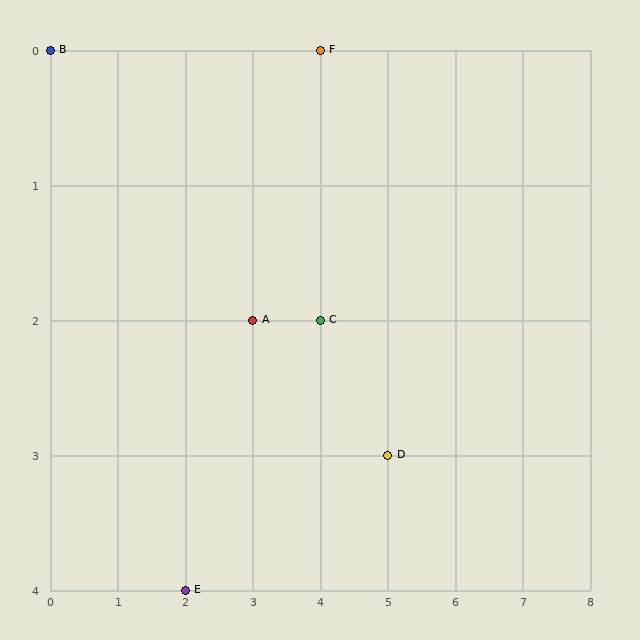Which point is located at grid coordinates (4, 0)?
Point F is at (4, 0).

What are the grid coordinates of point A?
Point A is at grid coordinates (3, 2).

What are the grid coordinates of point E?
Point E is at grid coordinates (2, 4).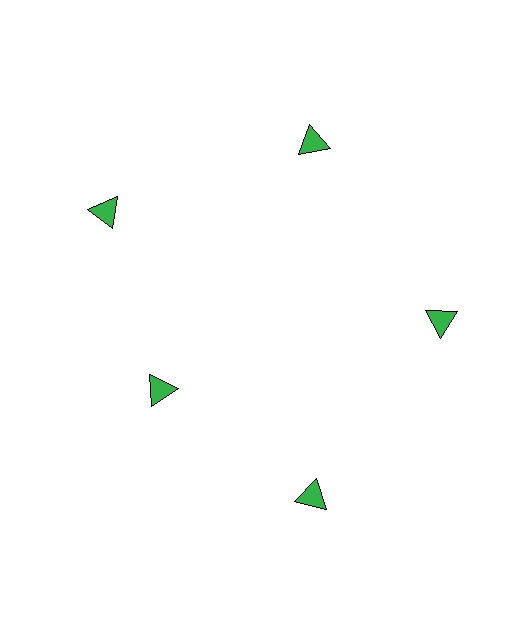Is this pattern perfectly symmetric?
No. The 5 green triangles are arranged in a ring, but one element near the 8 o'clock position is pulled inward toward the center, breaking the 5-fold rotational symmetry.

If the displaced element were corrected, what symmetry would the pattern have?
It would have 5-fold rotational symmetry — the pattern would map onto itself every 72 degrees.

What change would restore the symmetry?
The symmetry would be restored by moving it outward, back onto the ring so that all 5 triangles sit at equal angles and equal distance from the center.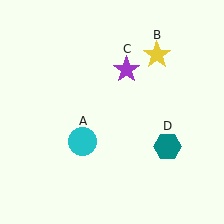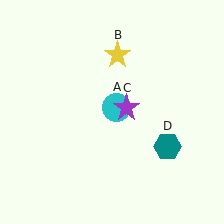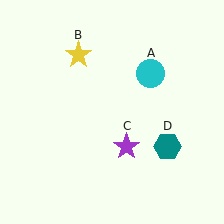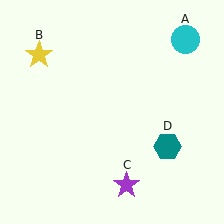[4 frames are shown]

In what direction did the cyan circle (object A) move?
The cyan circle (object A) moved up and to the right.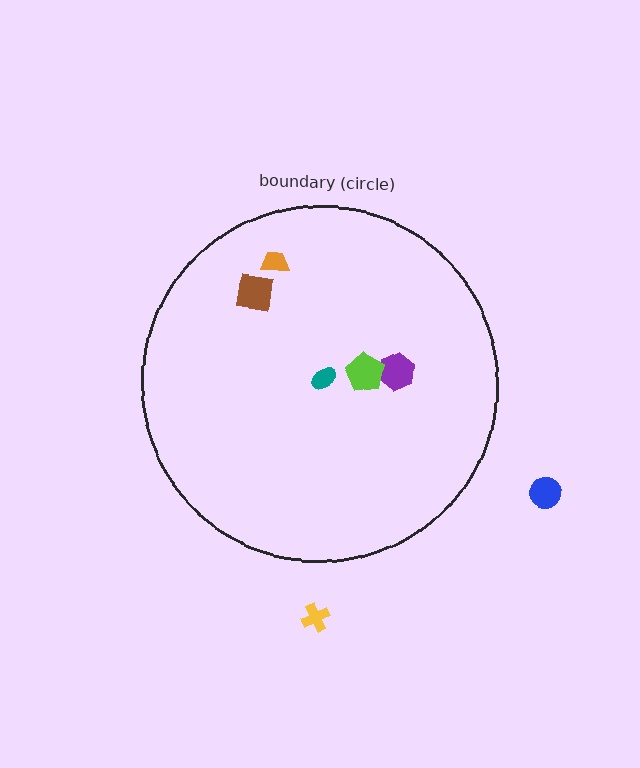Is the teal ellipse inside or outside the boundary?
Inside.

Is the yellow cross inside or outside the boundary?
Outside.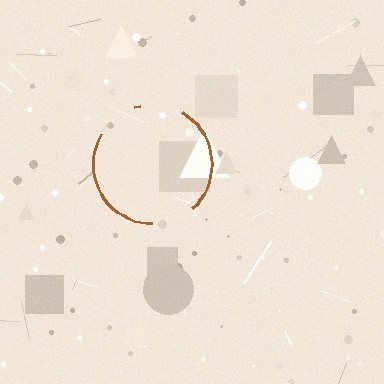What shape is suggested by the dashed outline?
The dashed outline suggests a circle.